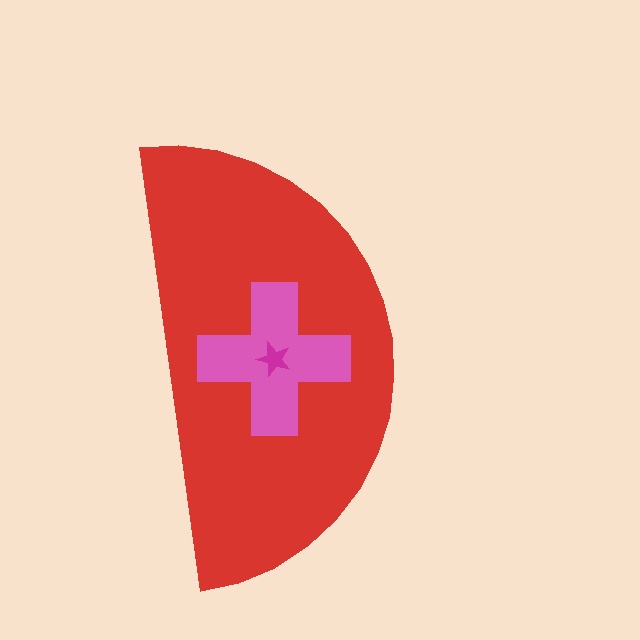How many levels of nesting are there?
3.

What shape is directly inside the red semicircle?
The pink cross.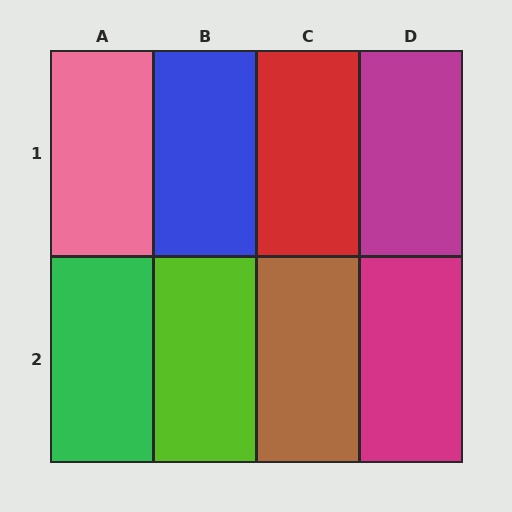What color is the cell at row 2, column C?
Brown.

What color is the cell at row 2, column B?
Lime.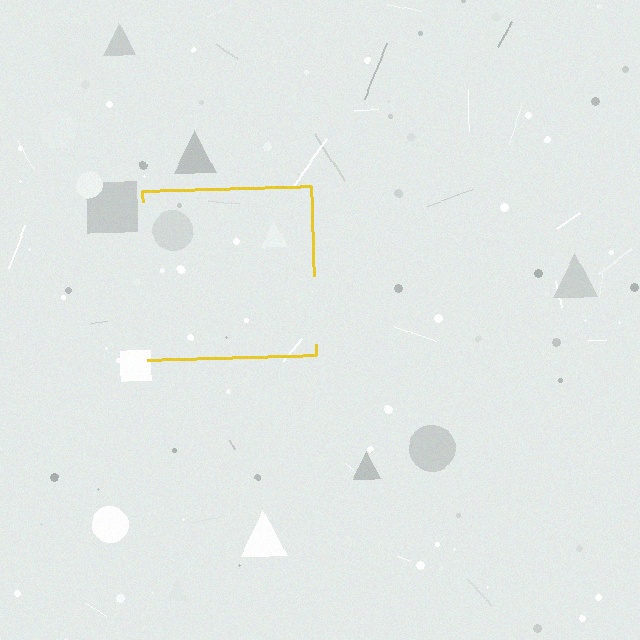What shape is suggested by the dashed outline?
The dashed outline suggests a square.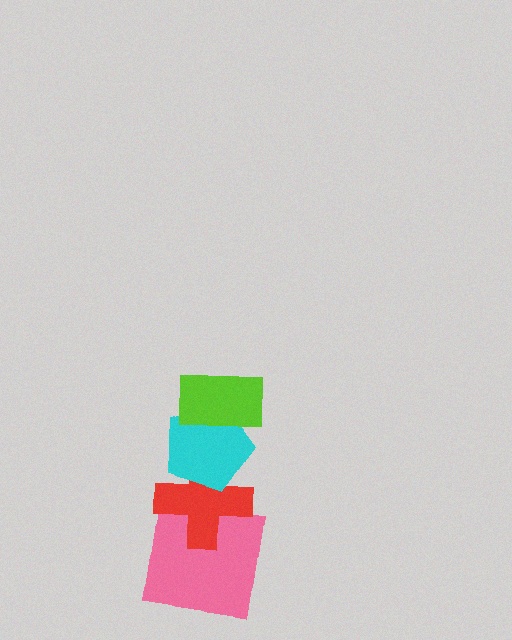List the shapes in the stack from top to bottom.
From top to bottom: the lime rectangle, the cyan pentagon, the red cross, the pink square.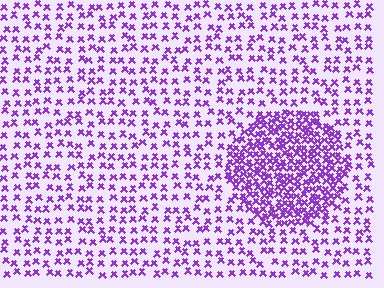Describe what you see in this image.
The image contains small purple elements arranged at two different densities. A circle-shaped region is visible where the elements are more densely packed than the surrounding area.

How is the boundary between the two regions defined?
The boundary is defined by a change in element density (approximately 2.4x ratio). All elements are the same color, size, and shape.